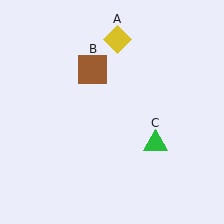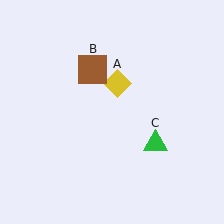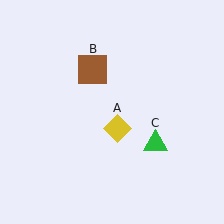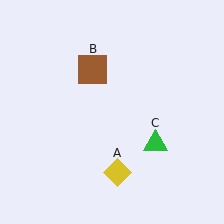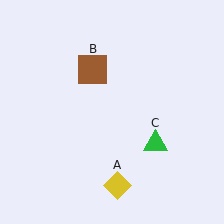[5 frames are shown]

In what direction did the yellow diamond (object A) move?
The yellow diamond (object A) moved down.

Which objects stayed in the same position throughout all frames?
Brown square (object B) and green triangle (object C) remained stationary.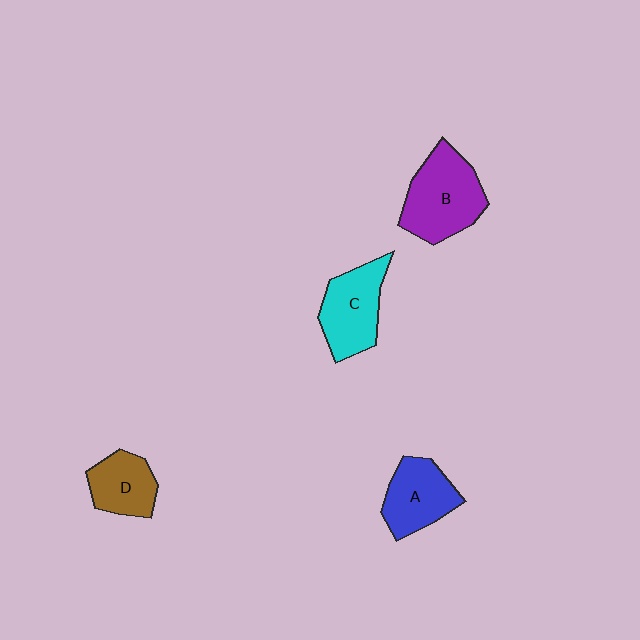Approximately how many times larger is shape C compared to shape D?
Approximately 1.3 times.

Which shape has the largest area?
Shape B (purple).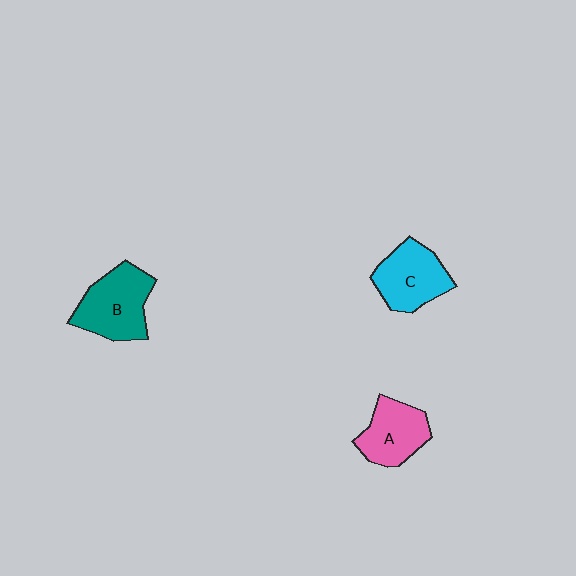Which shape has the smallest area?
Shape A (pink).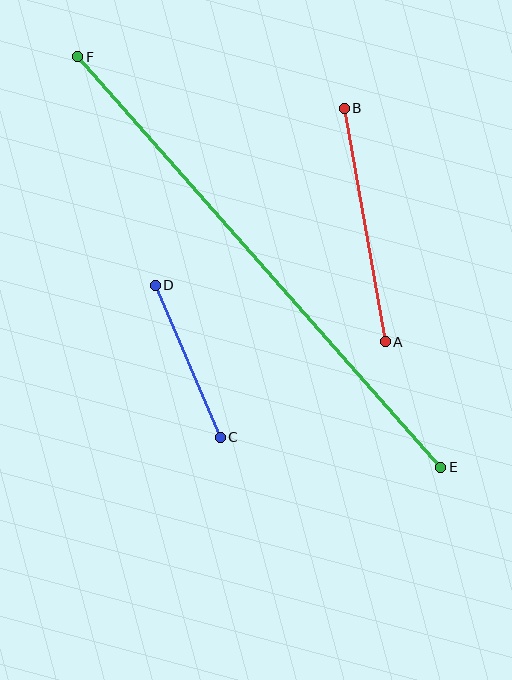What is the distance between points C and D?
The distance is approximately 165 pixels.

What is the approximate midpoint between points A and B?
The midpoint is at approximately (365, 225) pixels.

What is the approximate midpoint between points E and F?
The midpoint is at approximately (259, 262) pixels.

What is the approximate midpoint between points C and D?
The midpoint is at approximately (188, 361) pixels.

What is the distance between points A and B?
The distance is approximately 237 pixels.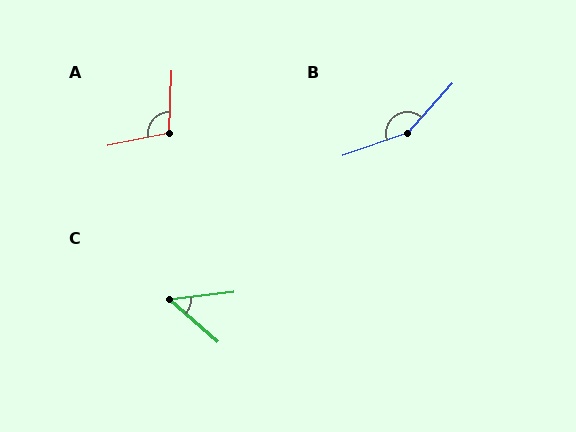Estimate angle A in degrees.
Approximately 103 degrees.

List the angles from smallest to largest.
C (48°), A (103°), B (151°).